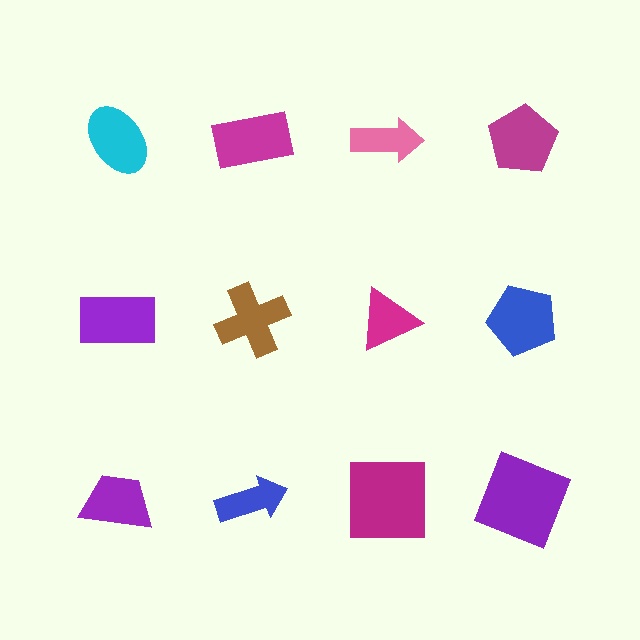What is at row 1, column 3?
A pink arrow.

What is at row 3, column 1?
A purple trapezoid.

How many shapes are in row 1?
4 shapes.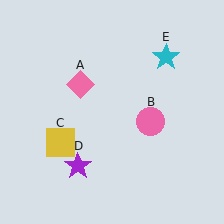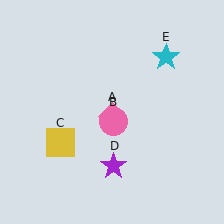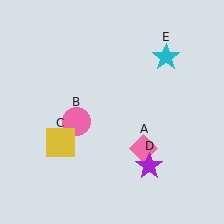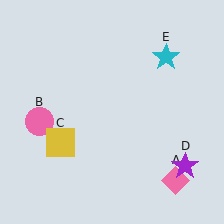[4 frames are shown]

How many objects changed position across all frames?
3 objects changed position: pink diamond (object A), pink circle (object B), purple star (object D).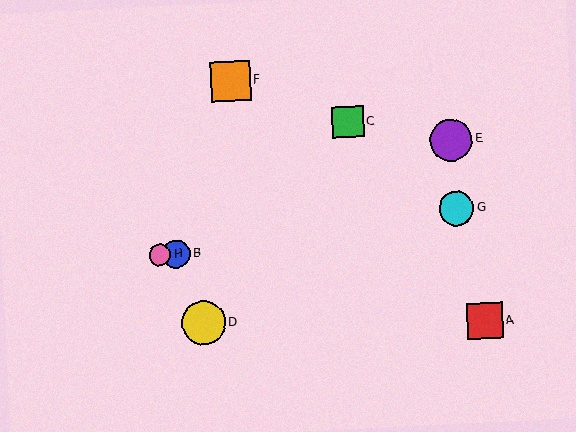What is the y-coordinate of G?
Object G is at y≈209.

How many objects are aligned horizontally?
2 objects (B, H) are aligned horizontally.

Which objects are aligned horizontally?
Objects B, H are aligned horizontally.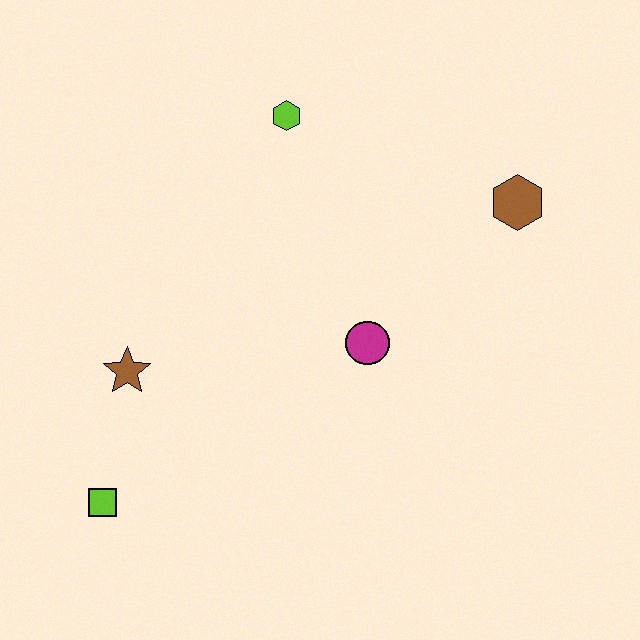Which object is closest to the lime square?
The brown star is closest to the lime square.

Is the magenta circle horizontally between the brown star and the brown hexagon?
Yes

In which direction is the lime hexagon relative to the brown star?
The lime hexagon is above the brown star.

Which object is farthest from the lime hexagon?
The lime square is farthest from the lime hexagon.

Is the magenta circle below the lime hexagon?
Yes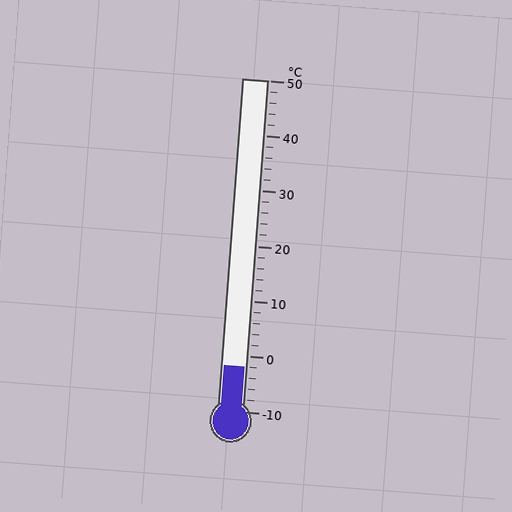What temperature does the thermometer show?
The thermometer shows approximately -2°C.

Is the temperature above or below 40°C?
The temperature is below 40°C.